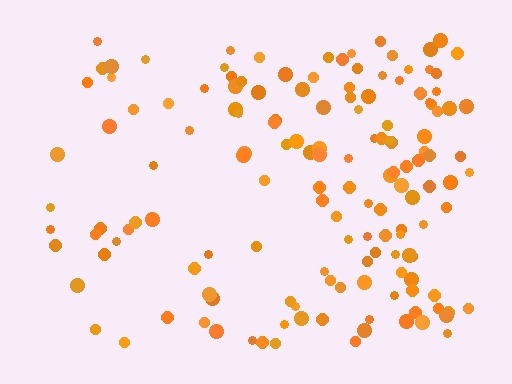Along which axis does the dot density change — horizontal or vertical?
Horizontal.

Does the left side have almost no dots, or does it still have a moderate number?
Still a moderate number, just noticeably fewer than the right.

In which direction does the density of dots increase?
From left to right, with the right side densest.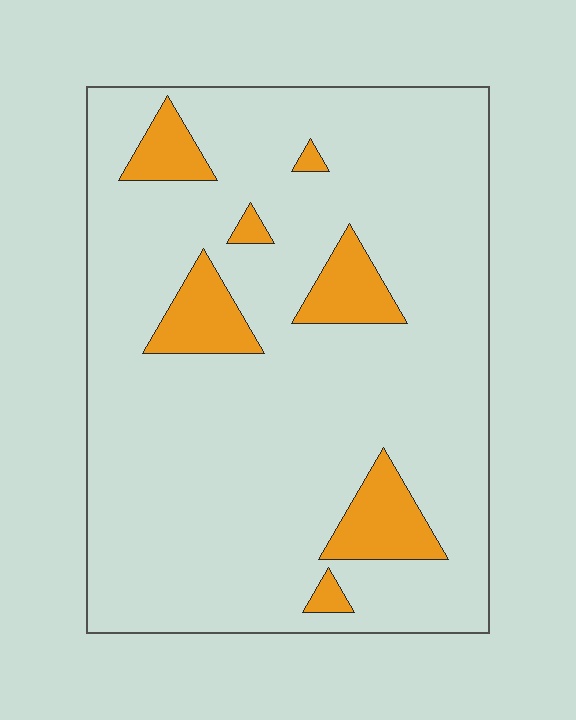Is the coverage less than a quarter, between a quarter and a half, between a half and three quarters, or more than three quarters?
Less than a quarter.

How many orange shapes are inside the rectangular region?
7.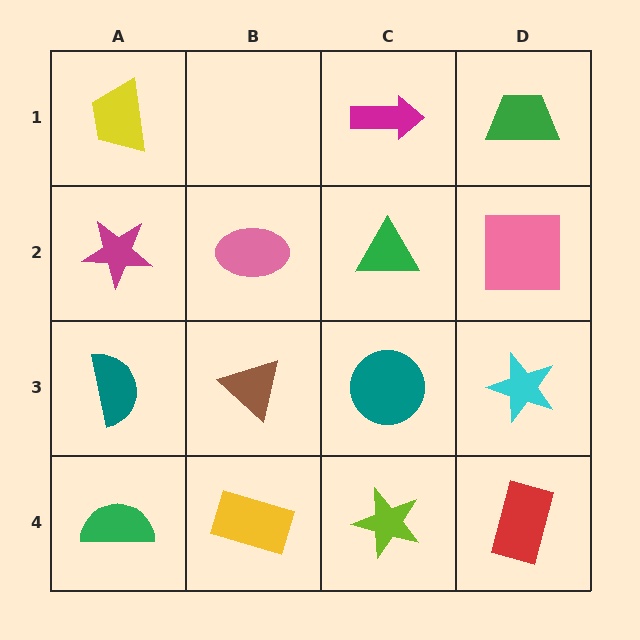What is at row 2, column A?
A magenta star.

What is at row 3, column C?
A teal circle.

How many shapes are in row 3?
4 shapes.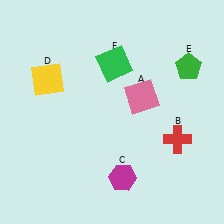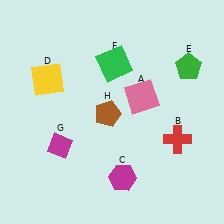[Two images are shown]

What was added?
A magenta diamond (G), a brown pentagon (H) were added in Image 2.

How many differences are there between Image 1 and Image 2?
There are 2 differences between the two images.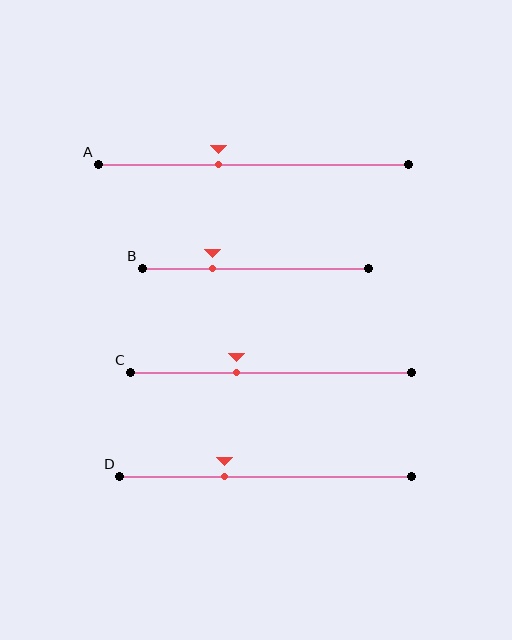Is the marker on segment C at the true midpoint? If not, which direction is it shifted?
No, the marker on segment C is shifted to the left by about 12% of the segment length.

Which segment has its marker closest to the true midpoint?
Segment A has its marker closest to the true midpoint.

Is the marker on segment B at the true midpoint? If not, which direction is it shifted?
No, the marker on segment B is shifted to the left by about 19% of the segment length.